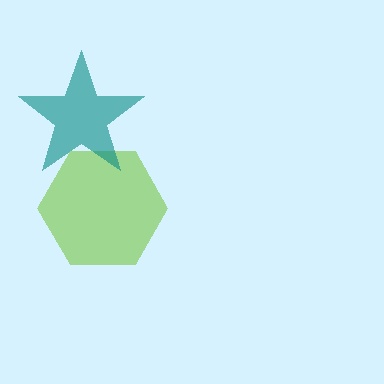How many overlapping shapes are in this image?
There are 2 overlapping shapes in the image.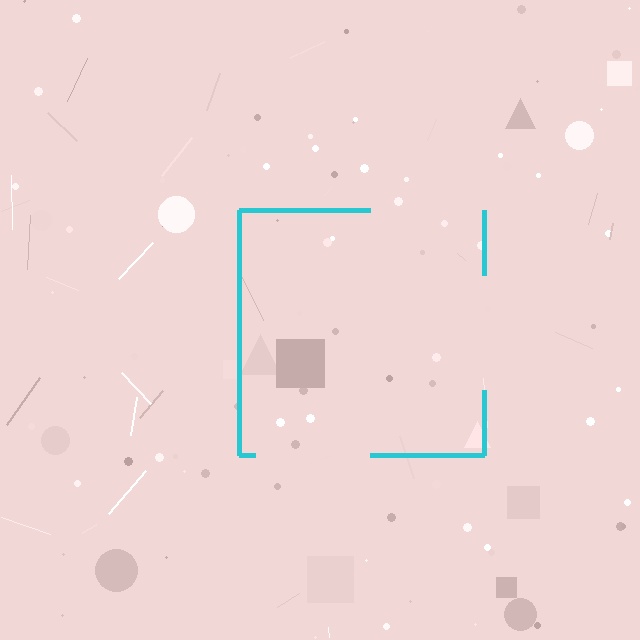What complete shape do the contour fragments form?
The contour fragments form a square.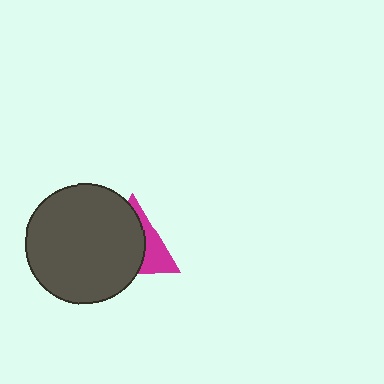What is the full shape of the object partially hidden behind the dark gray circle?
The partially hidden object is a magenta triangle.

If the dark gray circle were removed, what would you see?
You would see the complete magenta triangle.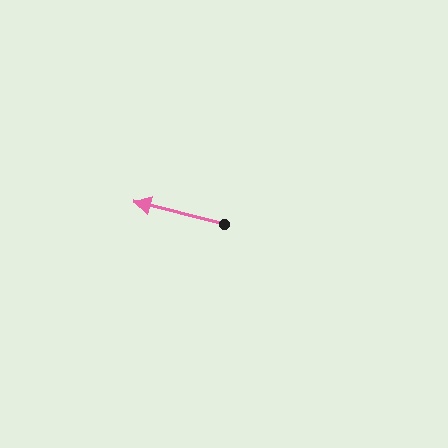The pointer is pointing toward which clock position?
Roughly 9 o'clock.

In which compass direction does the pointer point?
West.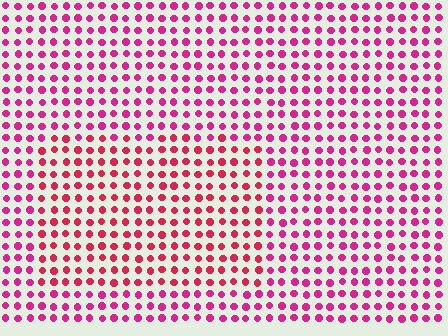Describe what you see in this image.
The image is filled with small magenta elements in a uniform arrangement. A rectangle-shaped region is visible where the elements are tinted to a slightly different hue, forming a subtle color boundary.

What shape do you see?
I see a rectangle.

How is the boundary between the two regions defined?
The boundary is defined purely by a slight shift in hue (about 22 degrees). Spacing, size, and orientation are identical on both sides.